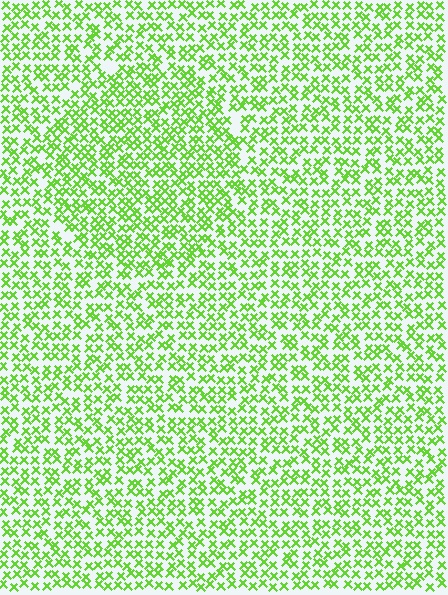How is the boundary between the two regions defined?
The boundary is defined by a change in element density (approximately 1.3x ratio). All elements are the same color, size, and shape.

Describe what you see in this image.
The image contains small lime elements arranged at two different densities. A circle-shaped region is visible where the elements are more densely packed than the surrounding area.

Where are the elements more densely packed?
The elements are more densely packed inside the circle boundary.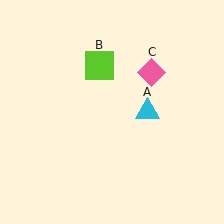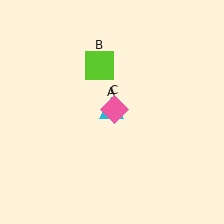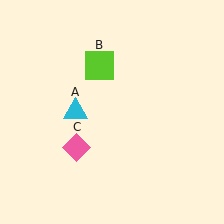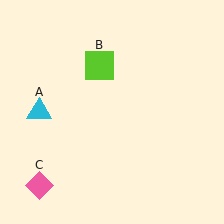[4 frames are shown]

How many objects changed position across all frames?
2 objects changed position: cyan triangle (object A), pink diamond (object C).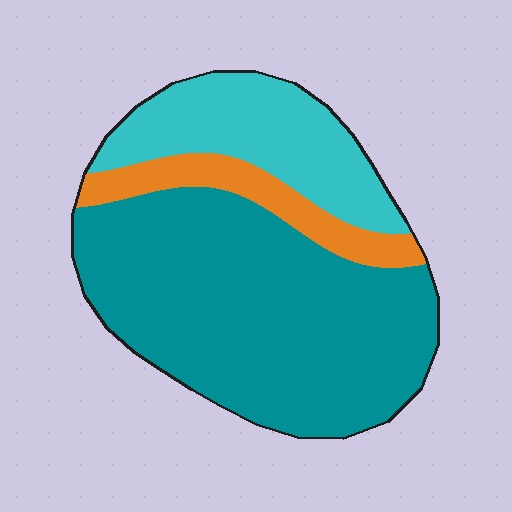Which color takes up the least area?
Orange, at roughly 10%.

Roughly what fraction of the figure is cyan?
Cyan takes up less than a quarter of the figure.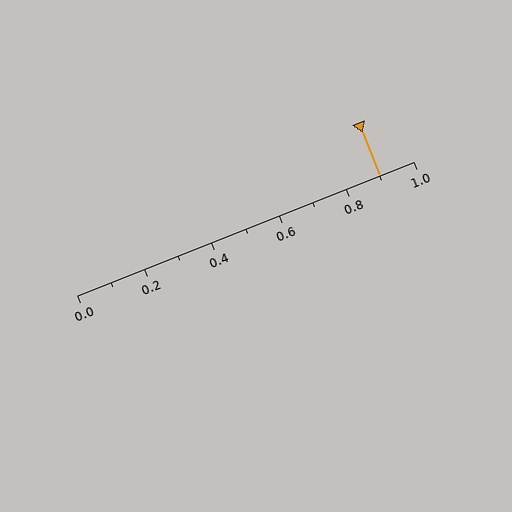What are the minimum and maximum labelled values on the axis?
The axis runs from 0.0 to 1.0.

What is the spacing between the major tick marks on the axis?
The major ticks are spaced 0.2 apart.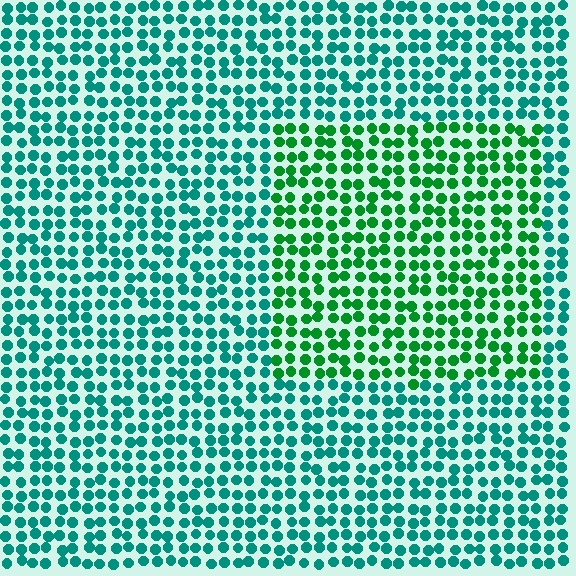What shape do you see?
I see a rectangle.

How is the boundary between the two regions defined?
The boundary is defined purely by a slight shift in hue (about 38 degrees). Spacing, size, and orientation are identical on both sides.